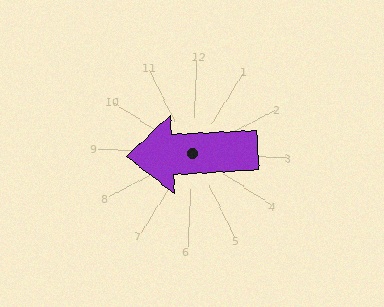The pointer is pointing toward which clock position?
Roughly 9 o'clock.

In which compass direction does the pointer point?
West.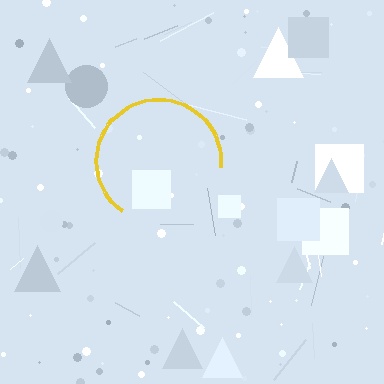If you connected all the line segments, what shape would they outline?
They would outline a circle.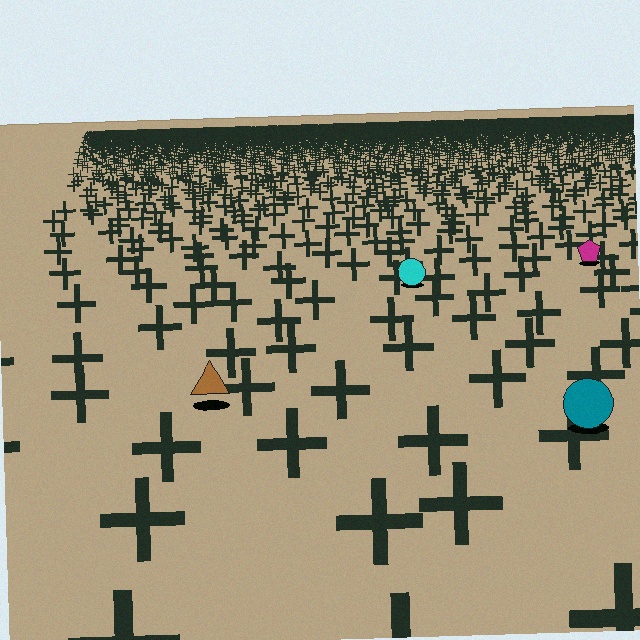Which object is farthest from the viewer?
The magenta pentagon is farthest from the viewer. It appears smaller and the ground texture around it is denser.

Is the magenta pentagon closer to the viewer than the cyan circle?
No. The cyan circle is closer — you can tell from the texture gradient: the ground texture is coarser near it.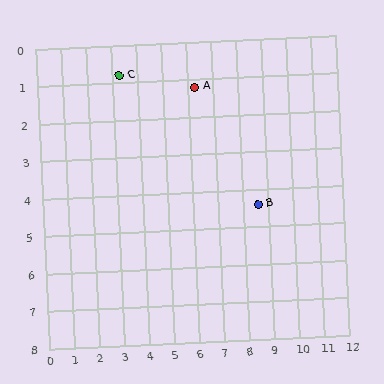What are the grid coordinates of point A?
Point A is at approximately (6.3, 1.2).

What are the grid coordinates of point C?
Point C is at approximately (3.3, 0.8).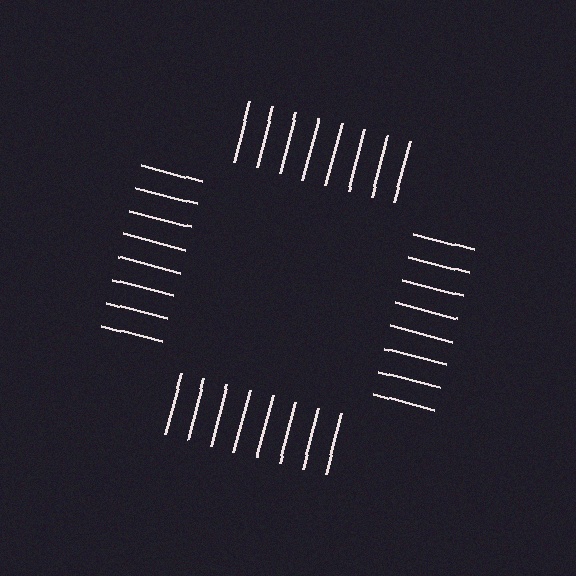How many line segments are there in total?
32 — 8 along each of the 4 edges.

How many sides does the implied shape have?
4 sides — the line-ends trace a square.